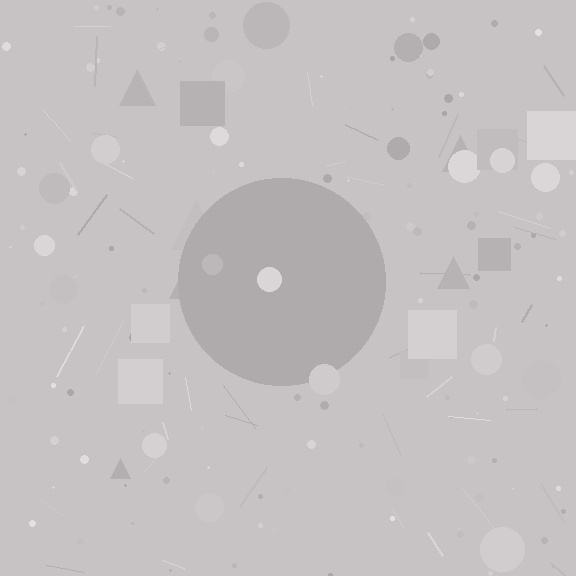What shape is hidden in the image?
A circle is hidden in the image.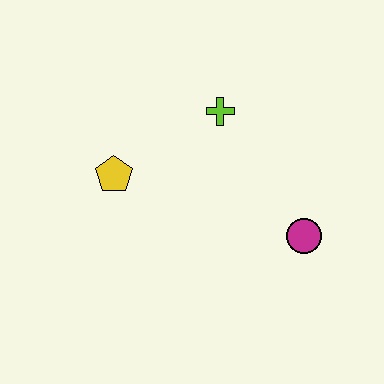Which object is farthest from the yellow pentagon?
The magenta circle is farthest from the yellow pentagon.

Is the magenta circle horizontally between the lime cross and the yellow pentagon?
No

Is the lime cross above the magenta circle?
Yes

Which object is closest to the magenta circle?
The lime cross is closest to the magenta circle.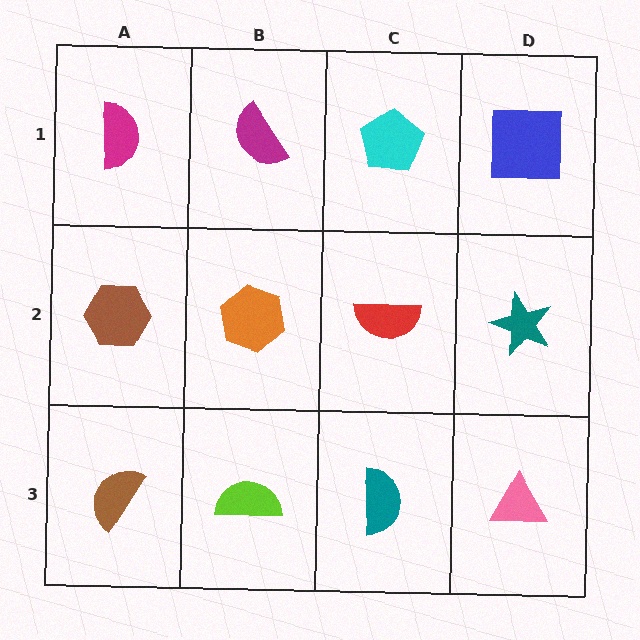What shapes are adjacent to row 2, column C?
A cyan pentagon (row 1, column C), a teal semicircle (row 3, column C), an orange hexagon (row 2, column B), a teal star (row 2, column D).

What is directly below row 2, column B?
A lime semicircle.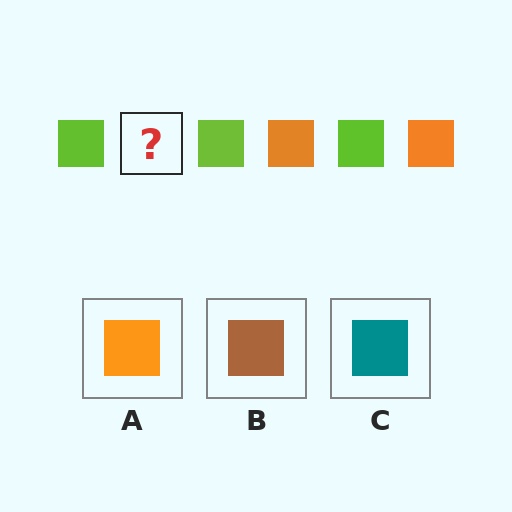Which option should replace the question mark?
Option A.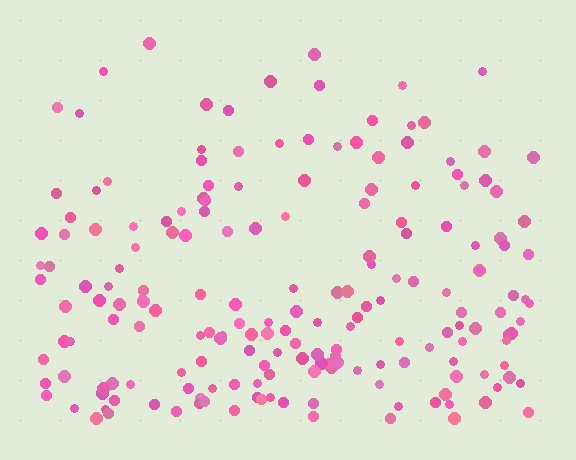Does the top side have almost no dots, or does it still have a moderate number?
Still a moderate number, just noticeably fewer than the bottom.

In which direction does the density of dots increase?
From top to bottom, with the bottom side densest.